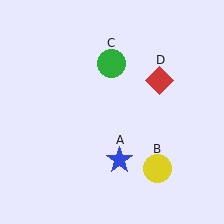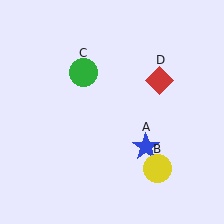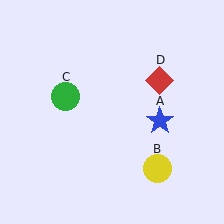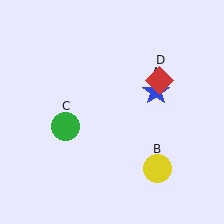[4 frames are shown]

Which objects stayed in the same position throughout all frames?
Yellow circle (object B) and red diamond (object D) remained stationary.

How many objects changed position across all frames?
2 objects changed position: blue star (object A), green circle (object C).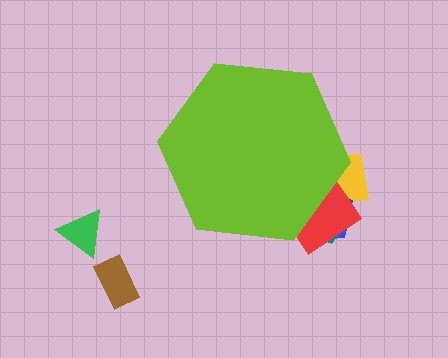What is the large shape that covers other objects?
A lime hexagon.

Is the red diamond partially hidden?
Yes, the red diamond is partially hidden behind the lime hexagon.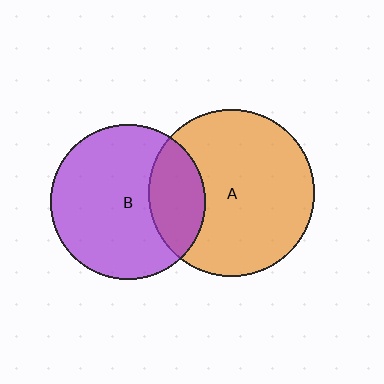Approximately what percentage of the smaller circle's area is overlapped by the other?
Approximately 25%.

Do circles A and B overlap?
Yes.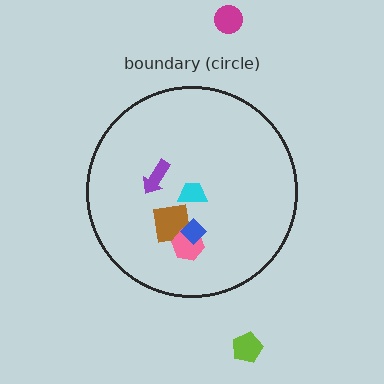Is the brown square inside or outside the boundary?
Inside.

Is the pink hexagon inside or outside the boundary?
Inside.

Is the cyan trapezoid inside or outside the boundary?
Inside.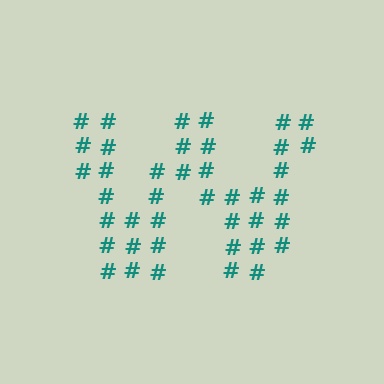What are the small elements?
The small elements are hash symbols.